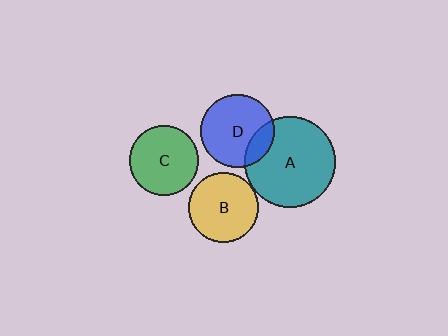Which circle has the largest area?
Circle A (teal).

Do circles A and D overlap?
Yes.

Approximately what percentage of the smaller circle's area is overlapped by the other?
Approximately 20%.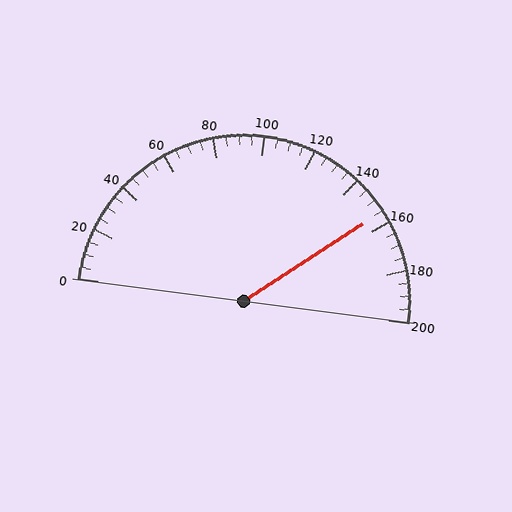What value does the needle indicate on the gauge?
The needle indicates approximately 155.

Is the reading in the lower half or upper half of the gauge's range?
The reading is in the upper half of the range (0 to 200).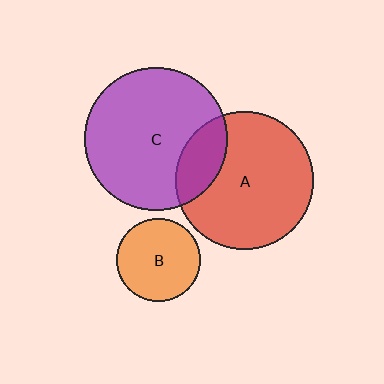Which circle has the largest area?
Circle C (purple).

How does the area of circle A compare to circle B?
Approximately 2.8 times.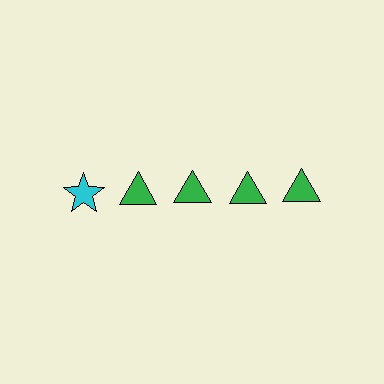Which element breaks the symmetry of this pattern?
The cyan star in the top row, leftmost column breaks the symmetry. All other shapes are green triangles.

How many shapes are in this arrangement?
There are 5 shapes arranged in a grid pattern.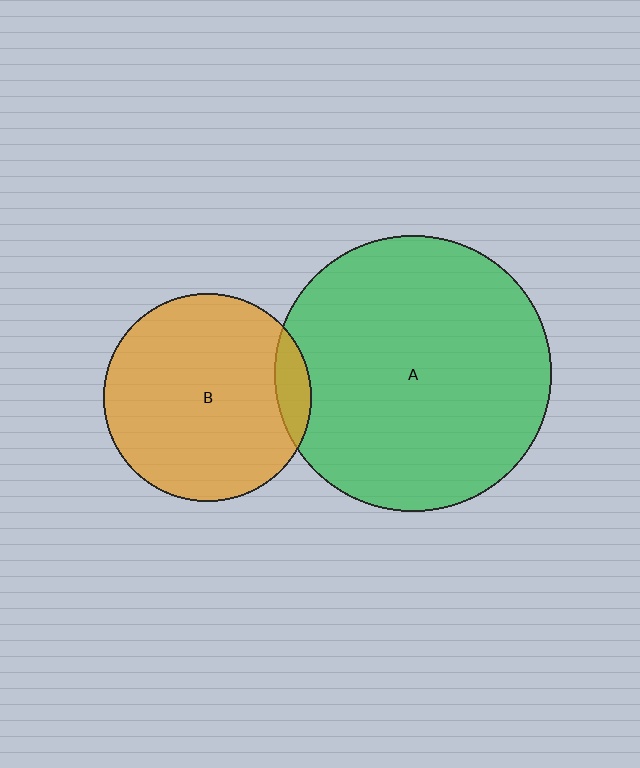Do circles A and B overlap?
Yes.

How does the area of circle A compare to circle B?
Approximately 1.8 times.